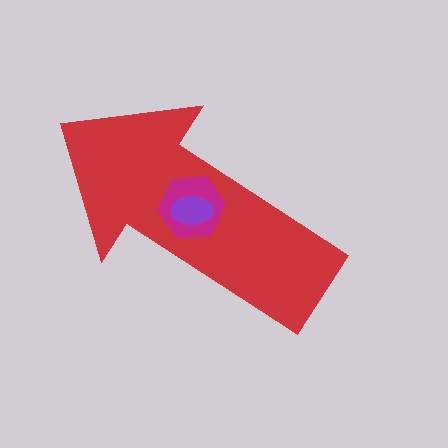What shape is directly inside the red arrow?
The magenta hexagon.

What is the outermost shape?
The red arrow.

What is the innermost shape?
The purple ellipse.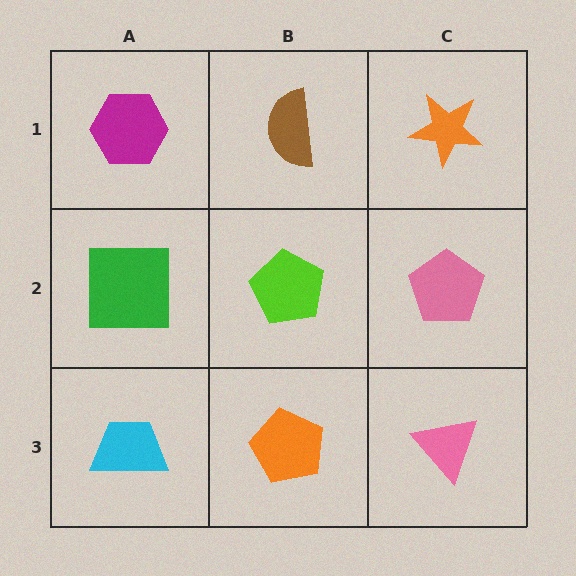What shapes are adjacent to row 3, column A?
A green square (row 2, column A), an orange pentagon (row 3, column B).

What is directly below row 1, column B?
A lime pentagon.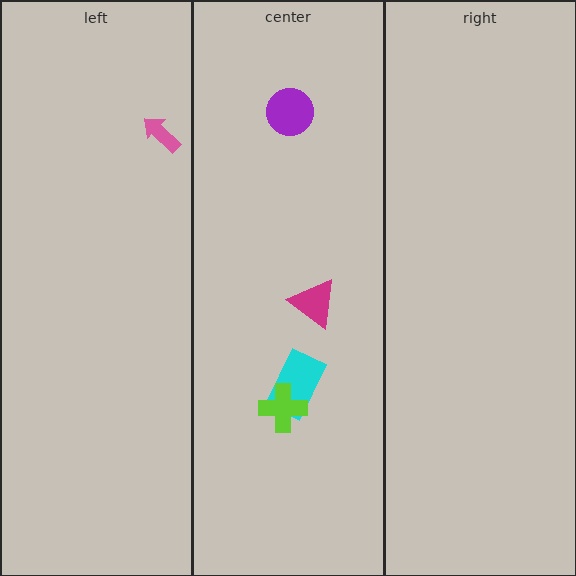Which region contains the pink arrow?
The left region.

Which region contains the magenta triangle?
The center region.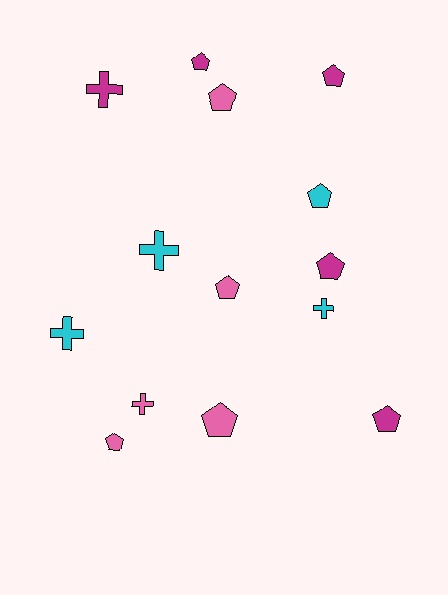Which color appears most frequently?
Pink, with 5 objects.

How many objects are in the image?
There are 14 objects.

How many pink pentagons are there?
There are 4 pink pentagons.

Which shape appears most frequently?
Pentagon, with 9 objects.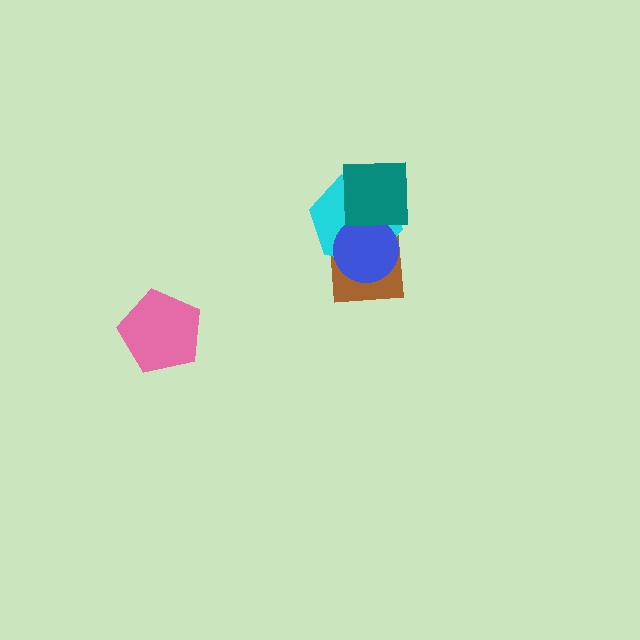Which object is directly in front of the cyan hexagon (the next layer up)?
The blue circle is directly in front of the cyan hexagon.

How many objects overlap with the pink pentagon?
0 objects overlap with the pink pentagon.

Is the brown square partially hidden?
Yes, it is partially covered by another shape.